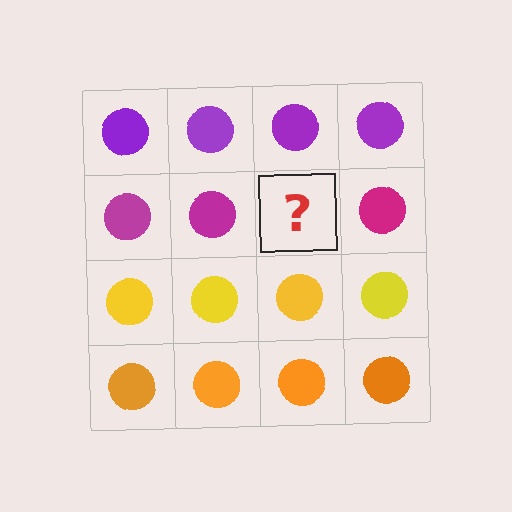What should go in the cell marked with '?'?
The missing cell should contain a magenta circle.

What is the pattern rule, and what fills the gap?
The rule is that each row has a consistent color. The gap should be filled with a magenta circle.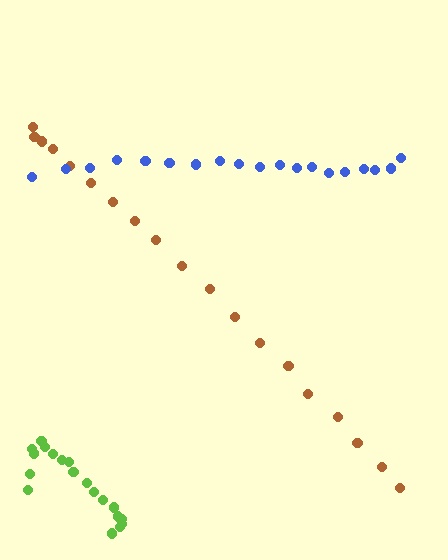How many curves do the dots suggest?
There are 3 distinct paths.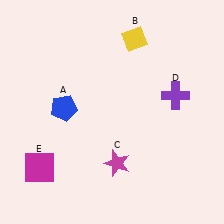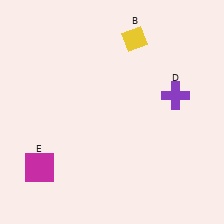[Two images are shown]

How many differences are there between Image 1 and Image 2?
There are 2 differences between the two images.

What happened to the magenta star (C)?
The magenta star (C) was removed in Image 2. It was in the bottom-right area of Image 1.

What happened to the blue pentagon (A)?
The blue pentagon (A) was removed in Image 2. It was in the top-left area of Image 1.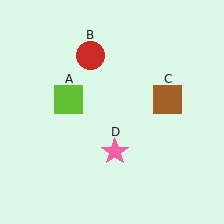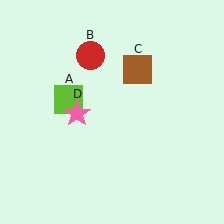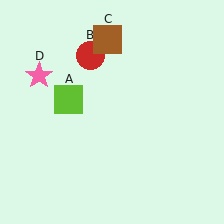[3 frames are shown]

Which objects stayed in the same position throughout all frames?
Lime square (object A) and red circle (object B) remained stationary.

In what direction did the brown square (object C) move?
The brown square (object C) moved up and to the left.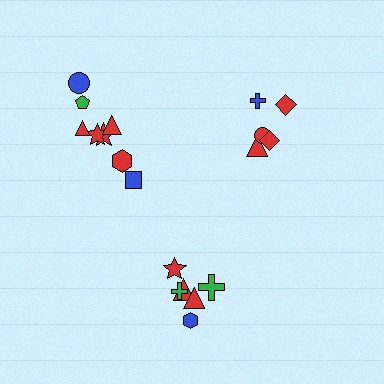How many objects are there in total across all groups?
There are 19 objects.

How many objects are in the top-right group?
There are 5 objects.